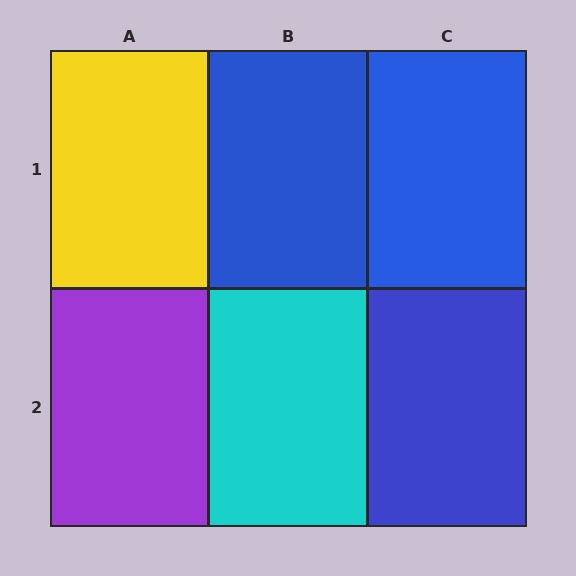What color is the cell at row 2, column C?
Blue.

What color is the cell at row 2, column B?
Cyan.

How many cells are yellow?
1 cell is yellow.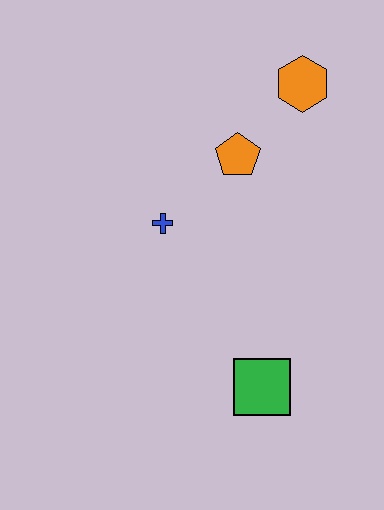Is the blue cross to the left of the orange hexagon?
Yes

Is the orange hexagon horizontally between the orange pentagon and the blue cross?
No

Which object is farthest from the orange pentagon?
The green square is farthest from the orange pentagon.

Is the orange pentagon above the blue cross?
Yes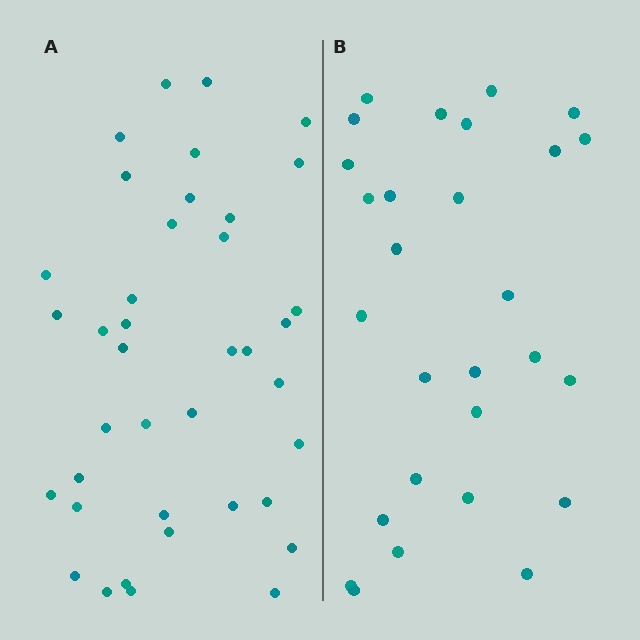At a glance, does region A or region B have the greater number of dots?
Region A (the left region) has more dots.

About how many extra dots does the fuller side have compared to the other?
Region A has roughly 12 or so more dots than region B.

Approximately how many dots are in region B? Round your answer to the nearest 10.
About 30 dots. (The exact count is 28, which rounds to 30.)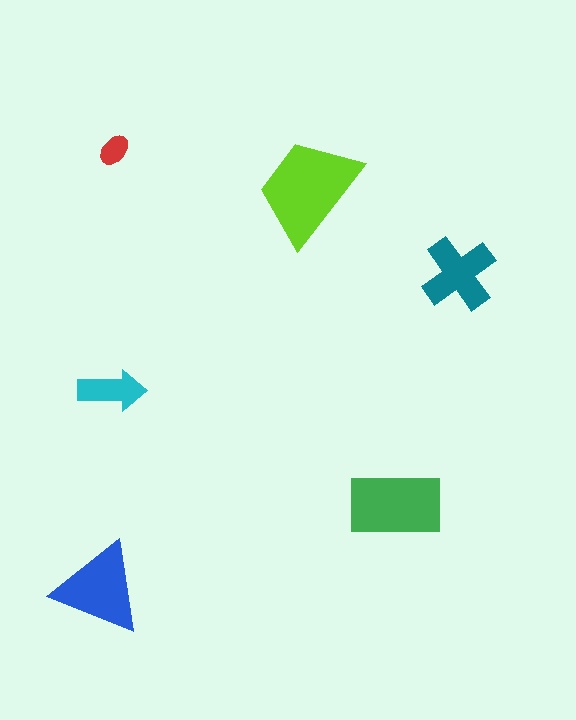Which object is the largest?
The lime trapezoid.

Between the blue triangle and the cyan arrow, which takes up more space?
The blue triangle.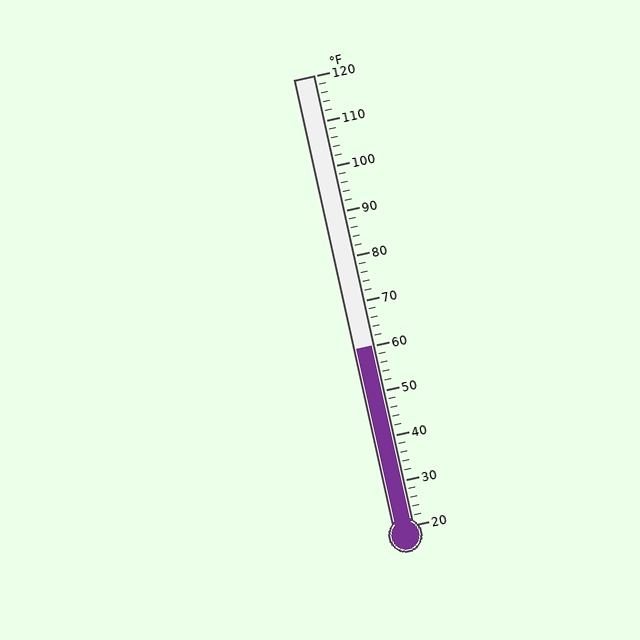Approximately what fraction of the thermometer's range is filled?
The thermometer is filled to approximately 40% of its range.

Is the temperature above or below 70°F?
The temperature is below 70°F.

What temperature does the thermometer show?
The thermometer shows approximately 60°F.